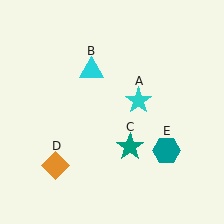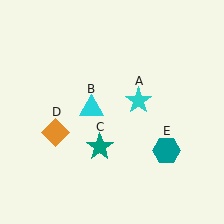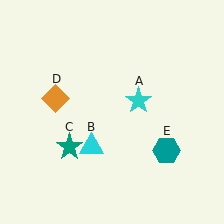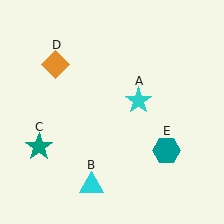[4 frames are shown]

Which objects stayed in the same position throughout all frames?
Cyan star (object A) and teal hexagon (object E) remained stationary.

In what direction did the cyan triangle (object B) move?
The cyan triangle (object B) moved down.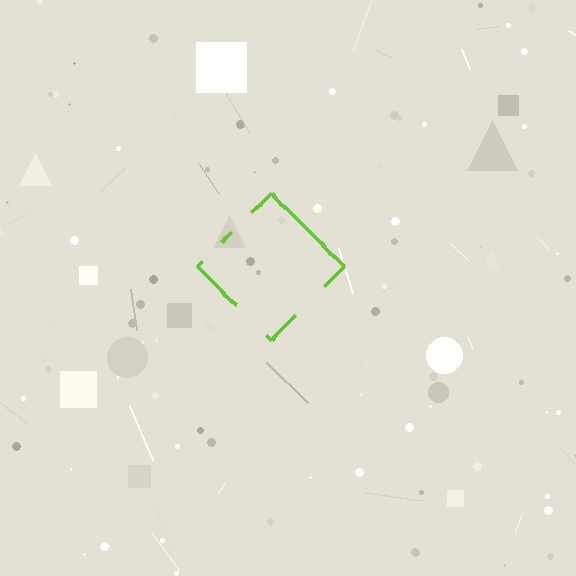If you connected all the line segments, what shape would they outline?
They would outline a diamond.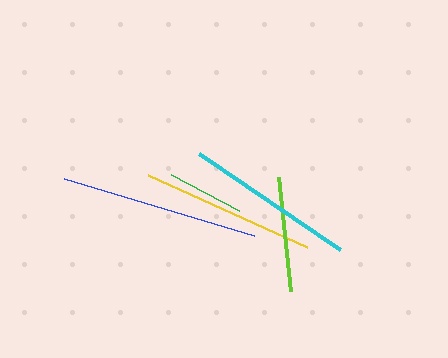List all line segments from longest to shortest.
From longest to shortest: blue, yellow, cyan, lime, green.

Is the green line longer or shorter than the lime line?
The lime line is longer than the green line.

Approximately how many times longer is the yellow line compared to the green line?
The yellow line is approximately 2.3 times the length of the green line.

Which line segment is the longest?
The blue line is the longest at approximately 198 pixels.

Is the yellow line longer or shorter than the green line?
The yellow line is longer than the green line.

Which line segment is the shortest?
The green line is the shortest at approximately 76 pixels.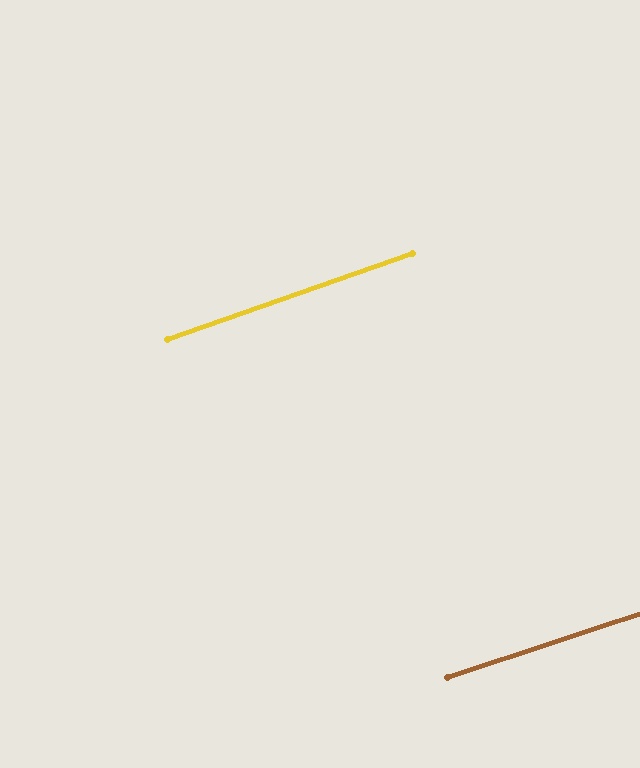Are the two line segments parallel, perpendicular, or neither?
Parallel — their directions differ by only 0.9°.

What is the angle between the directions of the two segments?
Approximately 1 degree.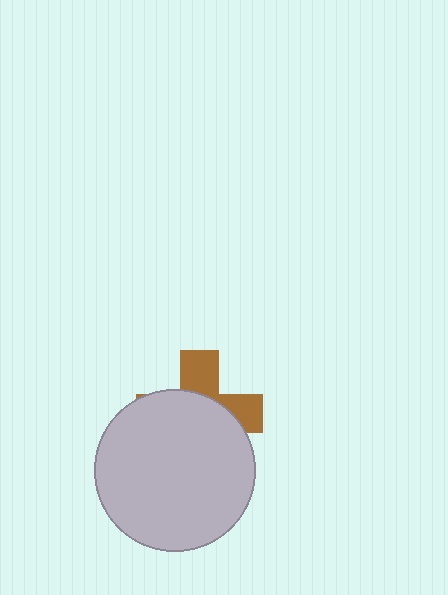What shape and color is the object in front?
The object in front is a light gray circle.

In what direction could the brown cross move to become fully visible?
The brown cross could move up. That would shift it out from behind the light gray circle entirely.